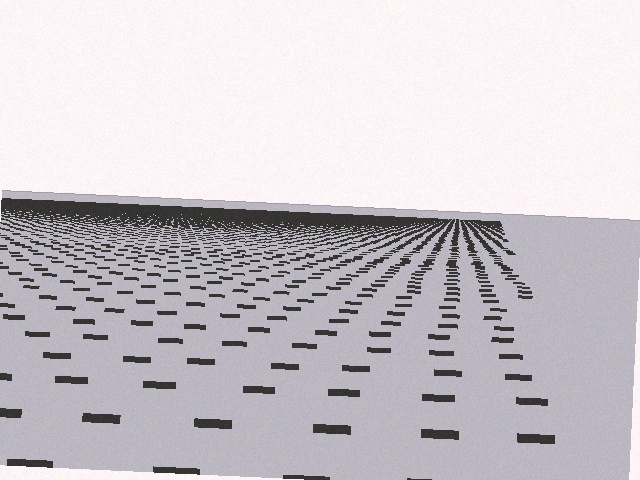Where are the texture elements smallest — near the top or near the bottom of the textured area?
Near the top.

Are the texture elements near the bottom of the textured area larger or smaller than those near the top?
Larger. Near the bottom, elements are closer to the viewer and appear at a bigger on-screen size.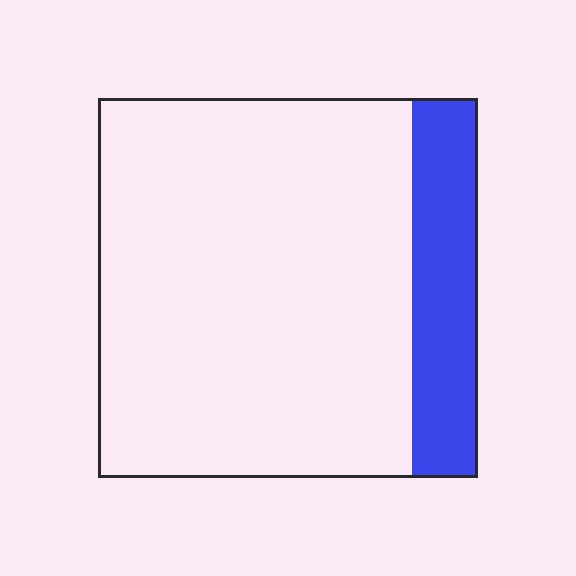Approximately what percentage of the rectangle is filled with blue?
Approximately 15%.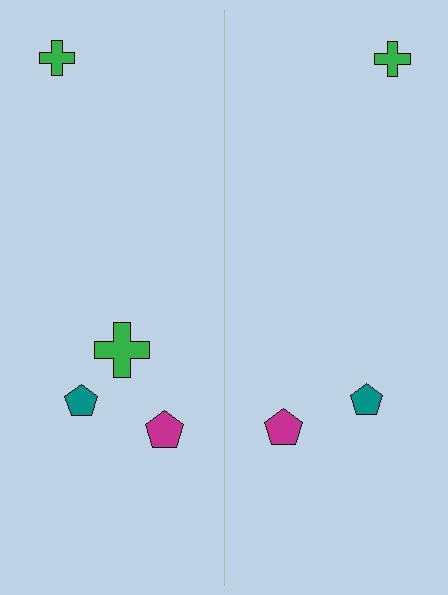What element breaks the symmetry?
A green cross is missing from the right side.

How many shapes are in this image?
There are 7 shapes in this image.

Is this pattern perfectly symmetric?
No, the pattern is not perfectly symmetric. A green cross is missing from the right side.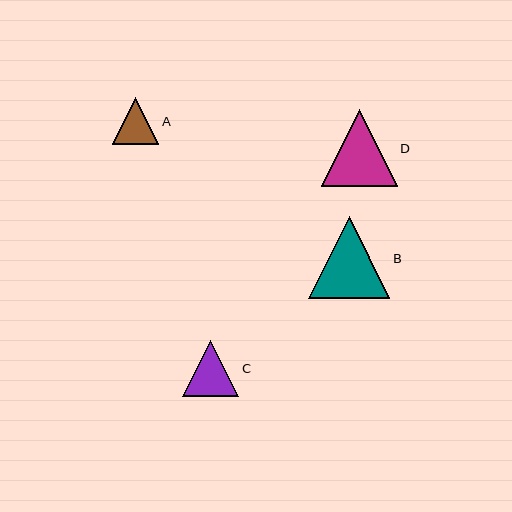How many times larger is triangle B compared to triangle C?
Triangle B is approximately 1.5 times the size of triangle C.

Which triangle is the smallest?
Triangle A is the smallest with a size of approximately 47 pixels.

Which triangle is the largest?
Triangle B is the largest with a size of approximately 82 pixels.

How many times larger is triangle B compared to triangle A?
Triangle B is approximately 1.8 times the size of triangle A.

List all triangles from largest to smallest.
From largest to smallest: B, D, C, A.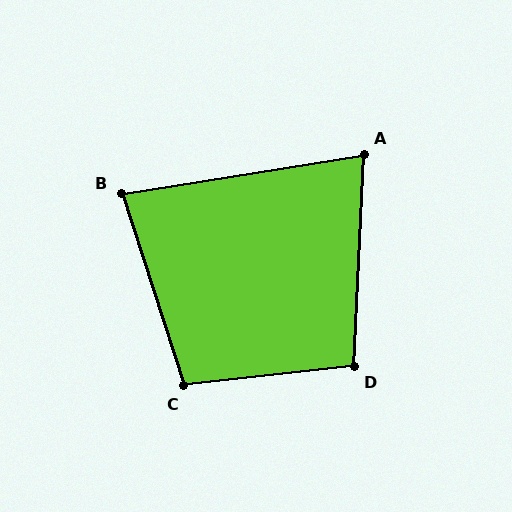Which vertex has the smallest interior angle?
A, at approximately 78 degrees.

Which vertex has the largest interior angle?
C, at approximately 102 degrees.